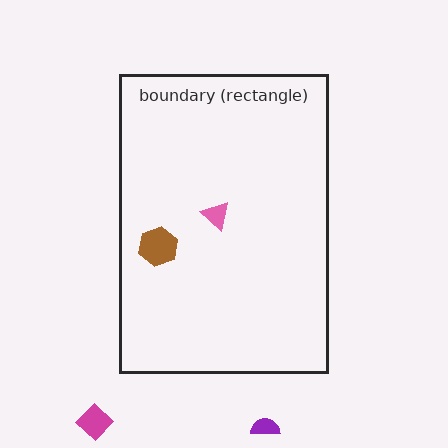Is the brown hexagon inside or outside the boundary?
Inside.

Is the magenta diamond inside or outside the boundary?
Outside.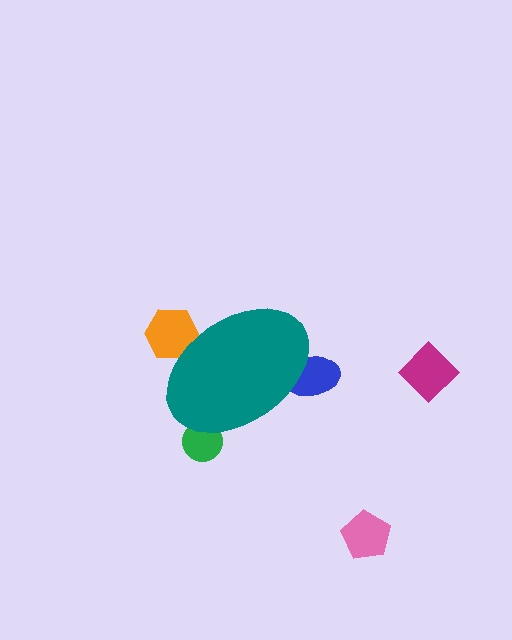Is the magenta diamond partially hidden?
No, the magenta diamond is fully visible.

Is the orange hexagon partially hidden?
Yes, the orange hexagon is partially hidden behind the teal ellipse.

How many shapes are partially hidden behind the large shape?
3 shapes are partially hidden.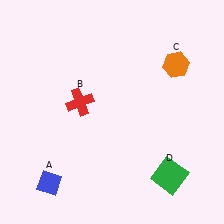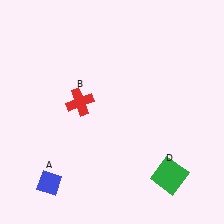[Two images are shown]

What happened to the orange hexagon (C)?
The orange hexagon (C) was removed in Image 2. It was in the top-right area of Image 1.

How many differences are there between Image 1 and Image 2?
There is 1 difference between the two images.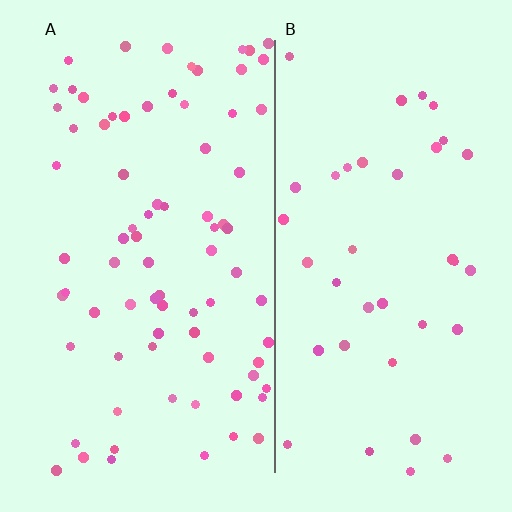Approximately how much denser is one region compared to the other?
Approximately 2.0× — region A over region B.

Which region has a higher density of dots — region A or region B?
A (the left).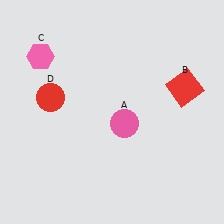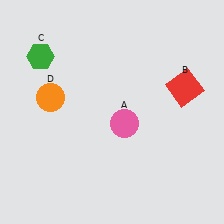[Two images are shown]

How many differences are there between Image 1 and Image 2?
There are 2 differences between the two images.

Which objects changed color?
C changed from pink to green. D changed from red to orange.